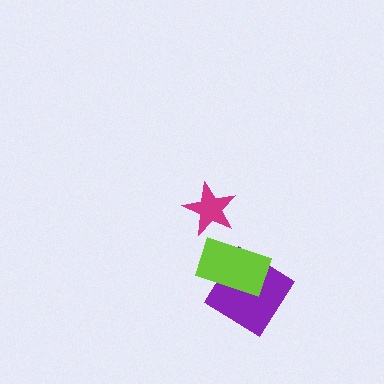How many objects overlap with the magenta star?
0 objects overlap with the magenta star.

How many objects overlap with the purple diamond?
1 object overlaps with the purple diamond.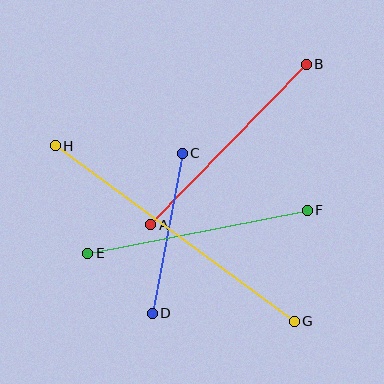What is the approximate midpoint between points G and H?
The midpoint is at approximately (175, 233) pixels.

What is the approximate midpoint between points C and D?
The midpoint is at approximately (167, 233) pixels.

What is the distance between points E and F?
The distance is approximately 224 pixels.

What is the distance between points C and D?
The distance is approximately 163 pixels.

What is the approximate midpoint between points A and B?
The midpoint is at approximately (229, 145) pixels.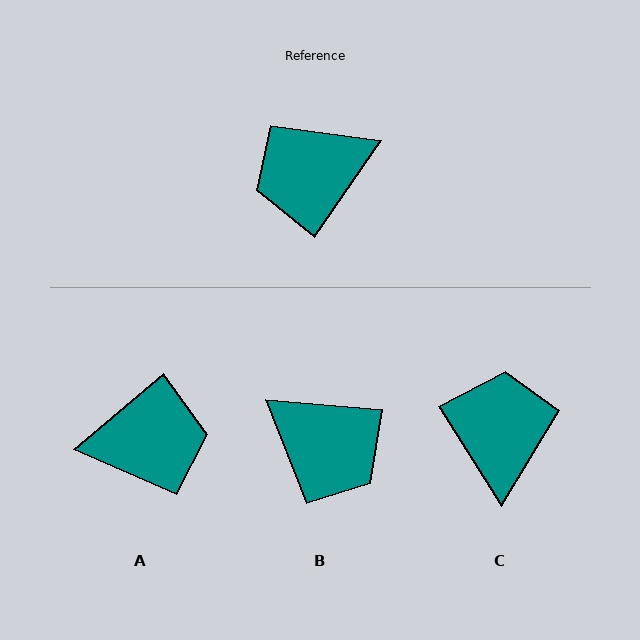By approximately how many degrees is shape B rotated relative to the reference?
Approximately 119 degrees counter-clockwise.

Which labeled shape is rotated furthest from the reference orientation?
A, about 165 degrees away.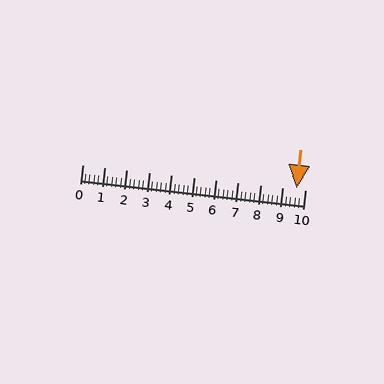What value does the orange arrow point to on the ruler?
The orange arrow points to approximately 9.6.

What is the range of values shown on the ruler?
The ruler shows values from 0 to 10.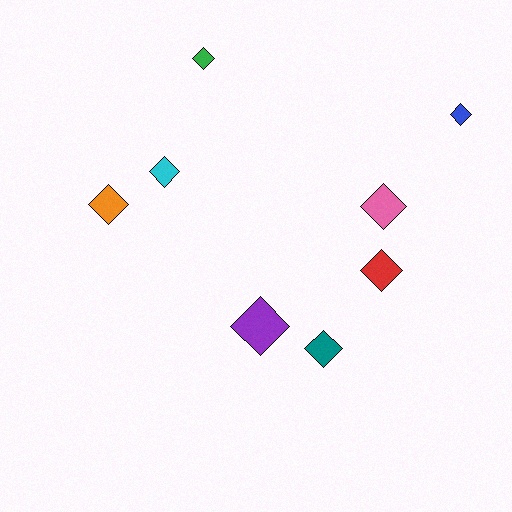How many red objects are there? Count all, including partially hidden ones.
There is 1 red object.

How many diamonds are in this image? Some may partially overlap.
There are 8 diamonds.